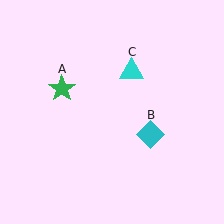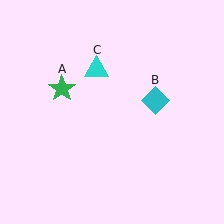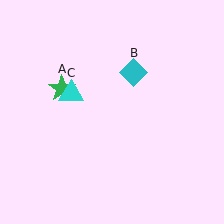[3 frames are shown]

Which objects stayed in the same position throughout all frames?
Green star (object A) remained stationary.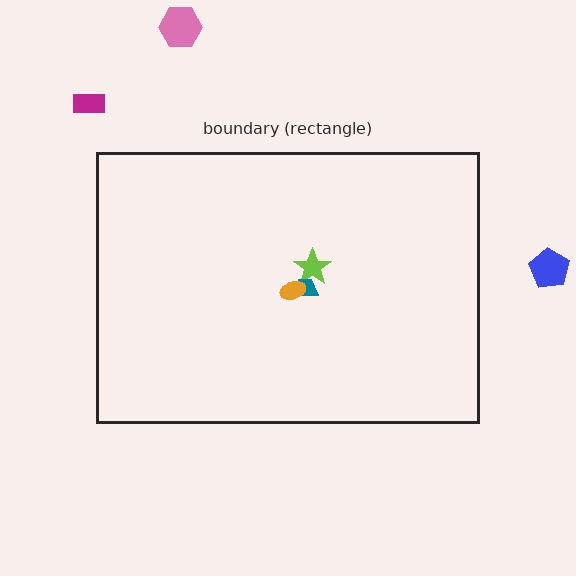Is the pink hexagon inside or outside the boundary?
Outside.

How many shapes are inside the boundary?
3 inside, 3 outside.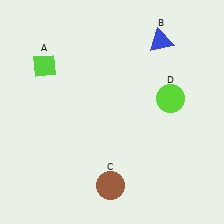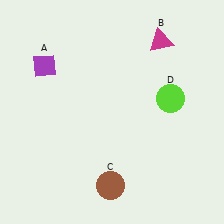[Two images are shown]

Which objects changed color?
A changed from lime to purple. B changed from blue to magenta.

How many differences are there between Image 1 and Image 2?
There are 2 differences between the two images.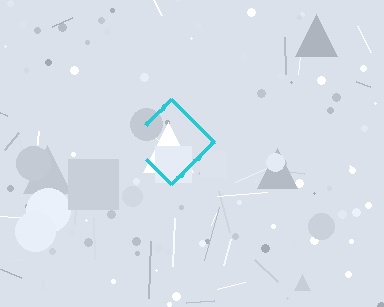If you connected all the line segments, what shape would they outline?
They would outline a diamond.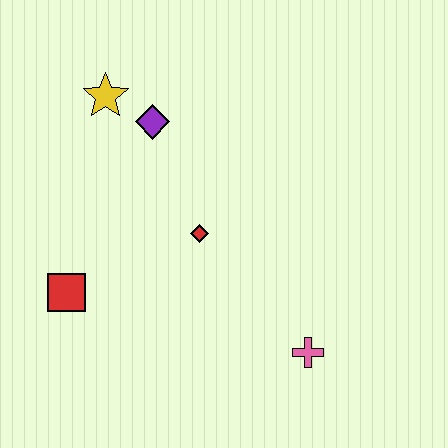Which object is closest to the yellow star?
The purple diamond is closest to the yellow star.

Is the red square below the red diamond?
Yes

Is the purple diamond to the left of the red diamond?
Yes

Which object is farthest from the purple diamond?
The pink cross is farthest from the purple diamond.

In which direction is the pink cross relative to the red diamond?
The pink cross is below the red diamond.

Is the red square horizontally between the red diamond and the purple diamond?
No